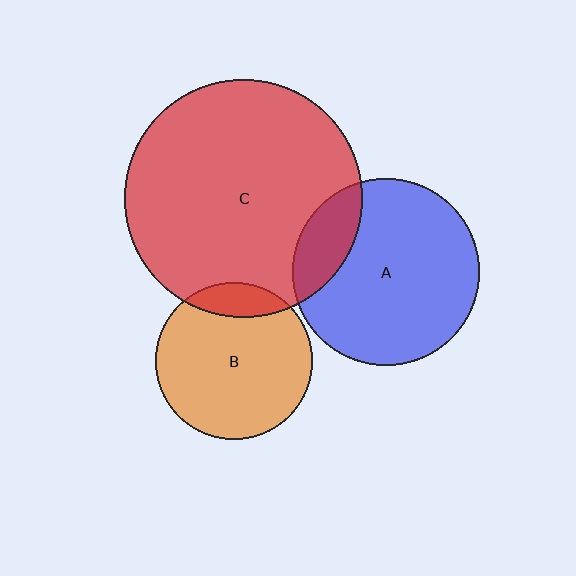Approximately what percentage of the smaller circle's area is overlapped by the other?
Approximately 20%.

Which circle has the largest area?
Circle C (red).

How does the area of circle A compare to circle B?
Approximately 1.4 times.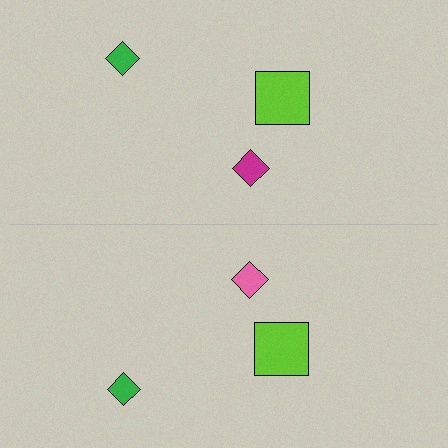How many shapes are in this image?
There are 6 shapes in this image.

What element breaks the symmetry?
The pink diamond on the bottom side breaks the symmetry — its mirror counterpart is magenta.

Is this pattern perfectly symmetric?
No, the pattern is not perfectly symmetric. The pink diamond on the bottom side breaks the symmetry — its mirror counterpart is magenta.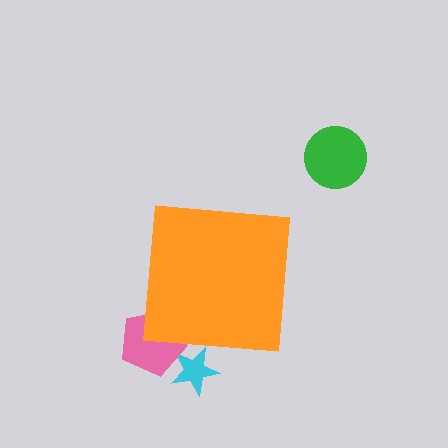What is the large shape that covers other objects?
An orange square.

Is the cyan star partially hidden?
Yes, the cyan star is partially hidden behind the orange square.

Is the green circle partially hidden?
No, the green circle is fully visible.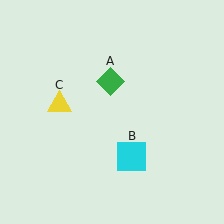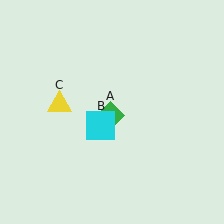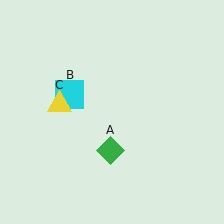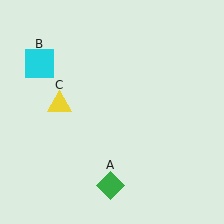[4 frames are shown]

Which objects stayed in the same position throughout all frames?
Yellow triangle (object C) remained stationary.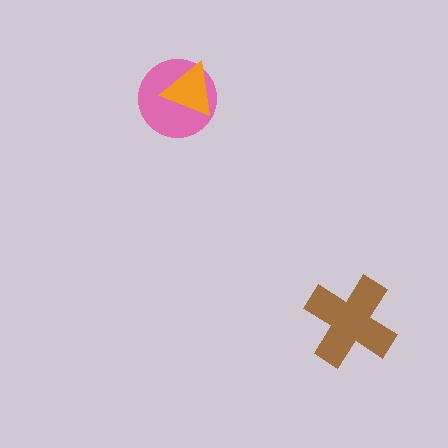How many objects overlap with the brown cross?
0 objects overlap with the brown cross.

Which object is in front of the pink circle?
The orange triangle is in front of the pink circle.